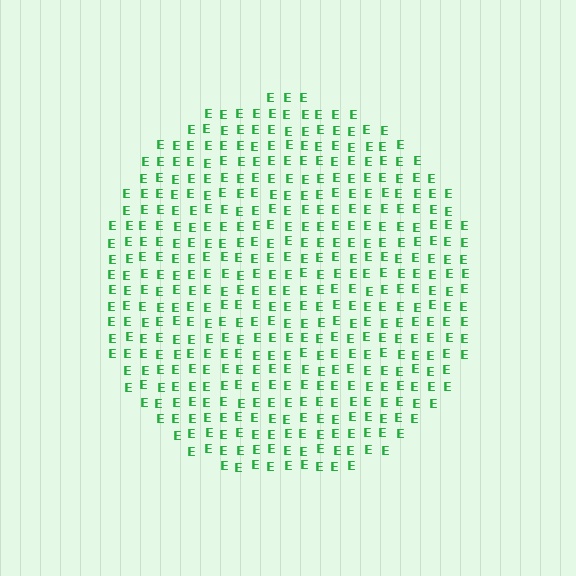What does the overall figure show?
The overall figure shows a circle.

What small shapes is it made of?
It is made of small letter E's.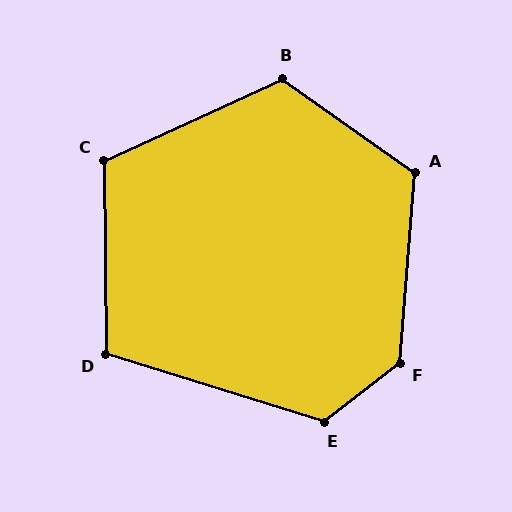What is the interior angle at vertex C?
Approximately 114 degrees (obtuse).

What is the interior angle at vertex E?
Approximately 125 degrees (obtuse).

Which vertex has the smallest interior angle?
D, at approximately 108 degrees.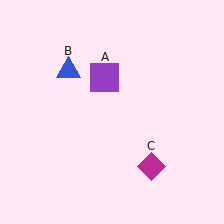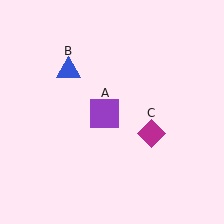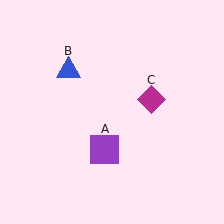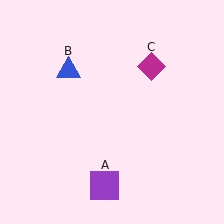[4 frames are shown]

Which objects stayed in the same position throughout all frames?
Blue triangle (object B) remained stationary.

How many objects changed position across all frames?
2 objects changed position: purple square (object A), magenta diamond (object C).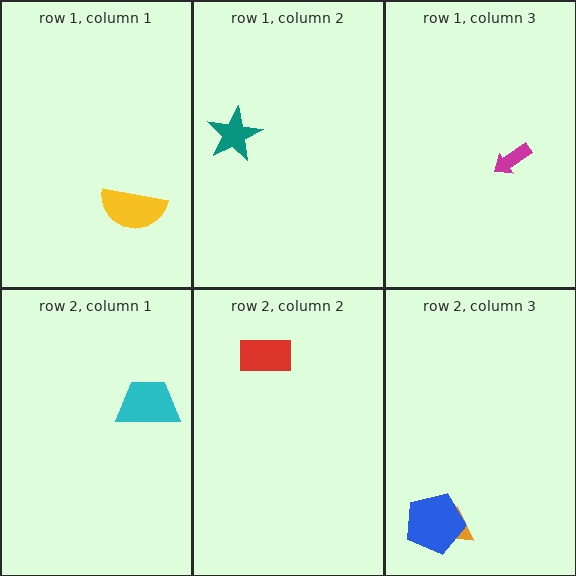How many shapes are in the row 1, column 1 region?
1.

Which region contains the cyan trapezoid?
The row 2, column 1 region.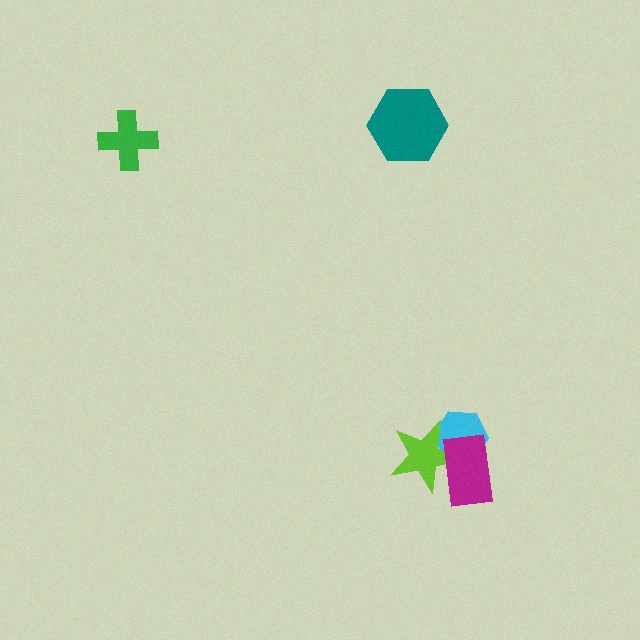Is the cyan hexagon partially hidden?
Yes, it is partially covered by another shape.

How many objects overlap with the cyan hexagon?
2 objects overlap with the cyan hexagon.